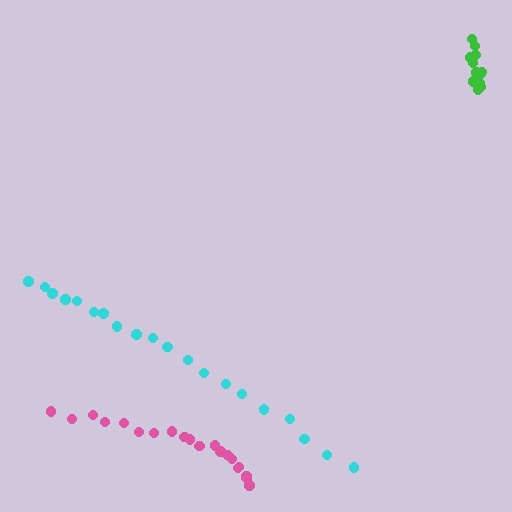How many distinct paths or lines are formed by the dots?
There are 3 distinct paths.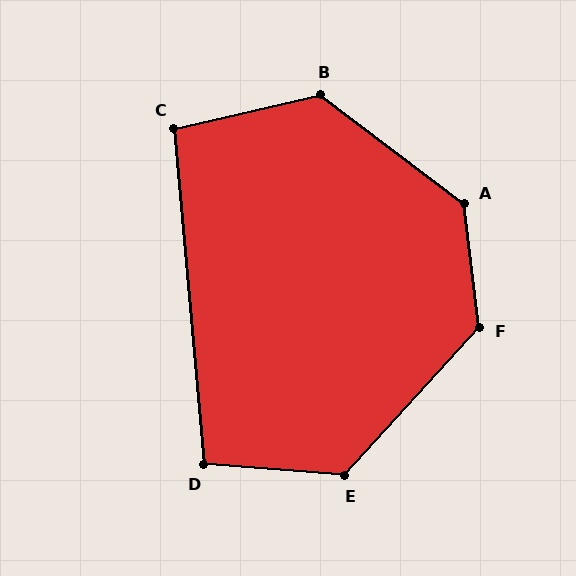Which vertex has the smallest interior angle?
C, at approximately 98 degrees.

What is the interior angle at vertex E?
Approximately 128 degrees (obtuse).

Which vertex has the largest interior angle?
A, at approximately 134 degrees.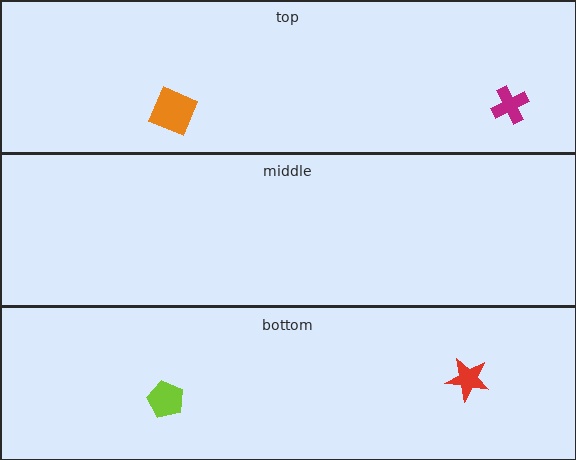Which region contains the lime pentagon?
The bottom region.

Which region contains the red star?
The bottom region.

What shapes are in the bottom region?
The lime pentagon, the red star.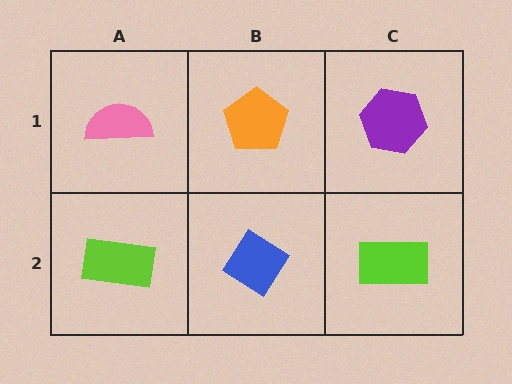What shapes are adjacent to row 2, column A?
A pink semicircle (row 1, column A), a blue diamond (row 2, column B).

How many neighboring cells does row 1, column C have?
2.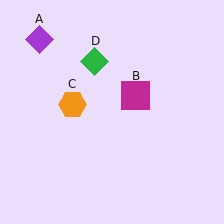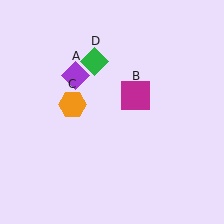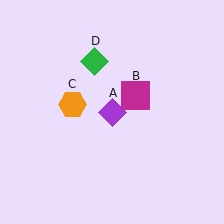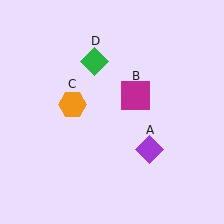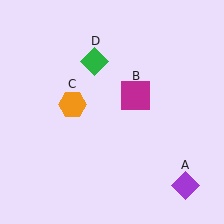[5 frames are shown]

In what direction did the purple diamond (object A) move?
The purple diamond (object A) moved down and to the right.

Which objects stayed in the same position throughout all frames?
Magenta square (object B) and orange hexagon (object C) and green diamond (object D) remained stationary.